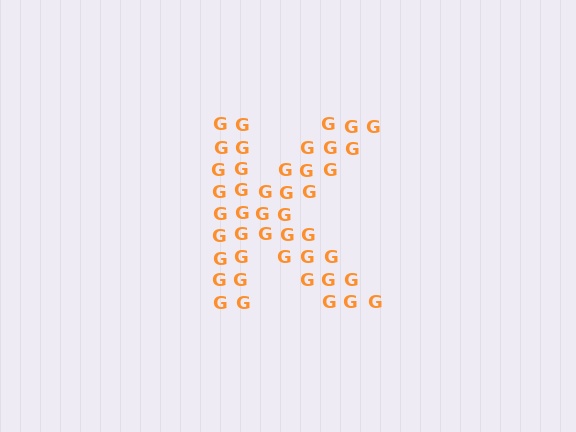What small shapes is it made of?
It is made of small letter G's.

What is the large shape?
The large shape is the letter K.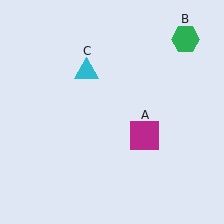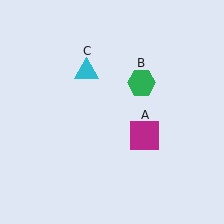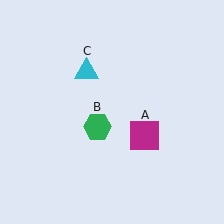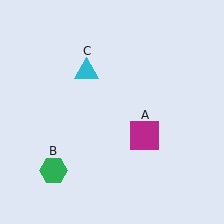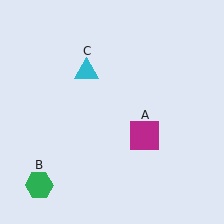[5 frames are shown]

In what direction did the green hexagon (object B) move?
The green hexagon (object B) moved down and to the left.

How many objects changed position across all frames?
1 object changed position: green hexagon (object B).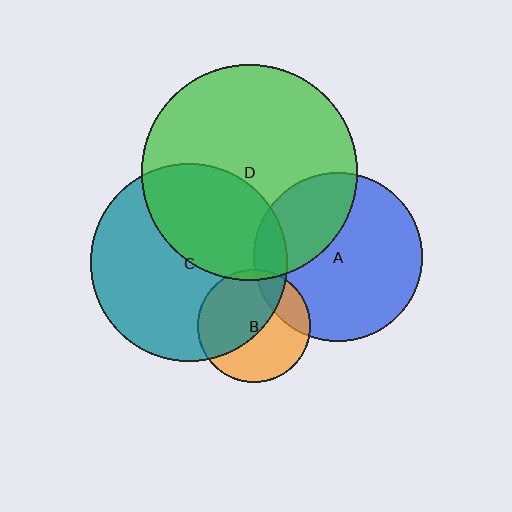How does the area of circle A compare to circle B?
Approximately 2.2 times.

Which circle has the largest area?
Circle D (green).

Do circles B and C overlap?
Yes.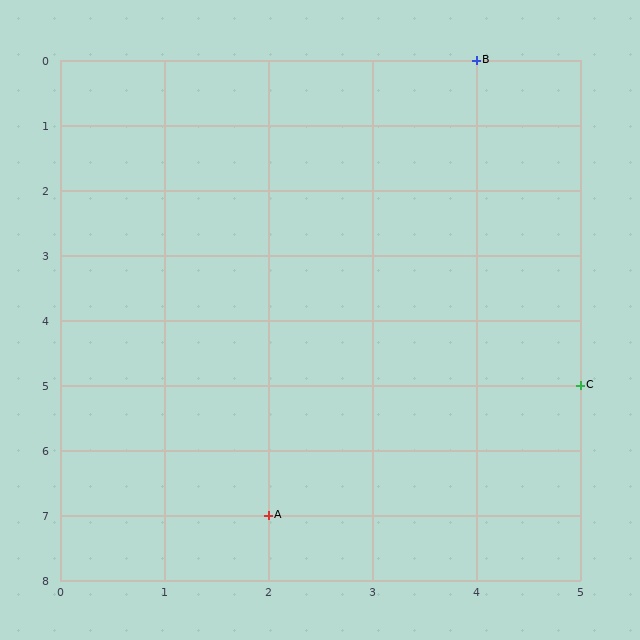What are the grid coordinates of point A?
Point A is at grid coordinates (2, 7).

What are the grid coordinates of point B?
Point B is at grid coordinates (4, 0).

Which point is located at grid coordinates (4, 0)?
Point B is at (4, 0).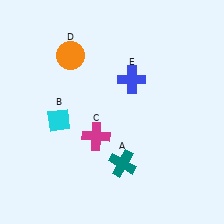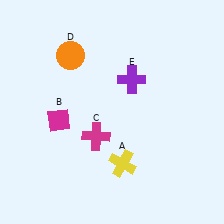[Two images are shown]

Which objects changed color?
A changed from teal to yellow. B changed from cyan to magenta. E changed from blue to purple.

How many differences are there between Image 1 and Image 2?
There are 3 differences between the two images.